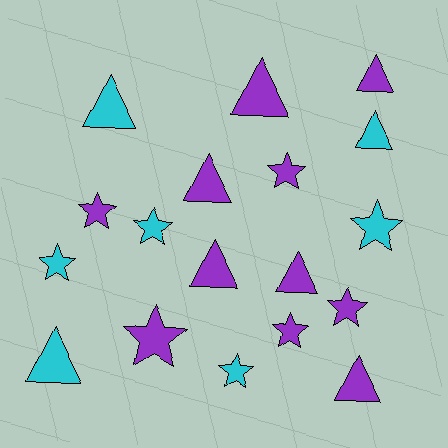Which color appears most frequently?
Purple, with 11 objects.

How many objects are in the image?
There are 18 objects.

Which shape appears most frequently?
Star, with 9 objects.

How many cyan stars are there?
There are 4 cyan stars.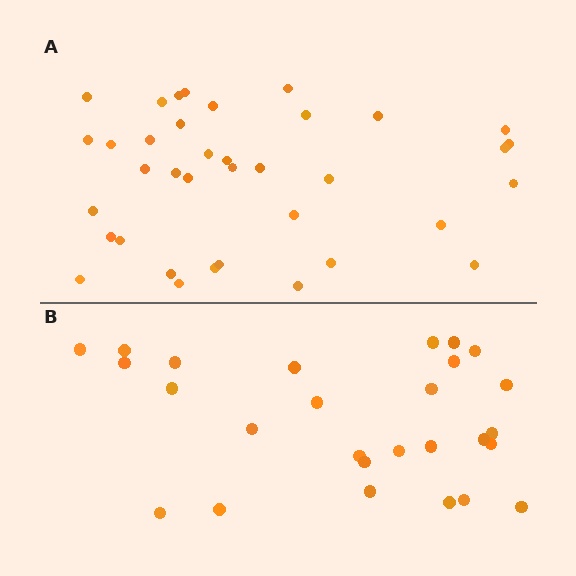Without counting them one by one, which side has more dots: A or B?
Region A (the top region) has more dots.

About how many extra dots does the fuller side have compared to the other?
Region A has roughly 10 or so more dots than region B.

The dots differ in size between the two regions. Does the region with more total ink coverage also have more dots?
No. Region B has more total ink coverage because its dots are larger, but region A actually contains more individual dots. Total area can be misleading — the number of items is what matters here.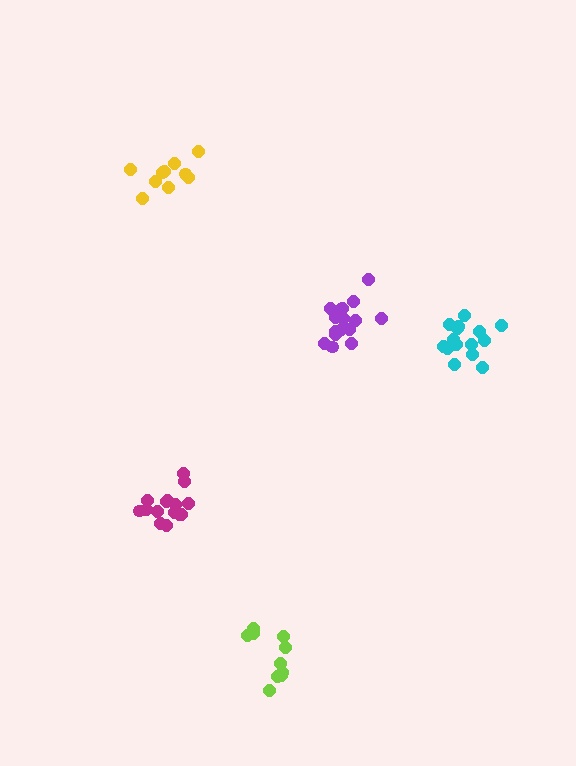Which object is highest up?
The yellow cluster is topmost.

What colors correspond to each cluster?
The clusters are colored: magenta, purple, yellow, lime, cyan.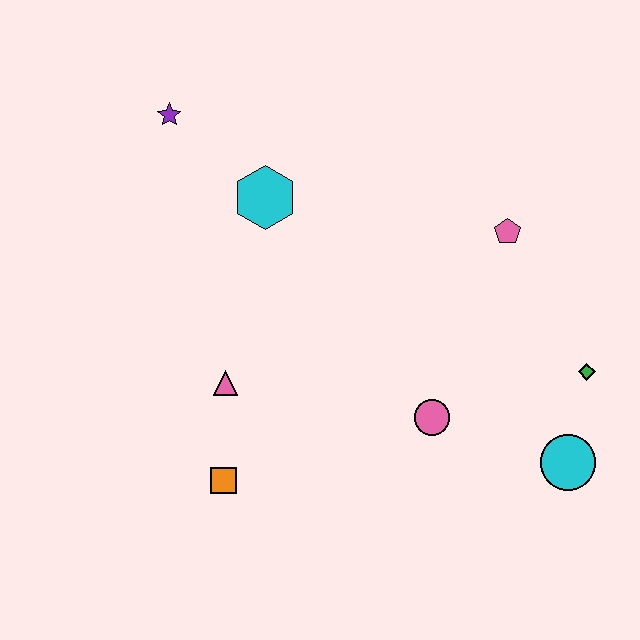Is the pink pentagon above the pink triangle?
Yes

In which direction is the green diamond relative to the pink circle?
The green diamond is to the right of the pink circle.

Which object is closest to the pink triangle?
The orange square is closest to the pink triangle.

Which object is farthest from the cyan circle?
The purple star is farthest from the cyan circle.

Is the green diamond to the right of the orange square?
Yes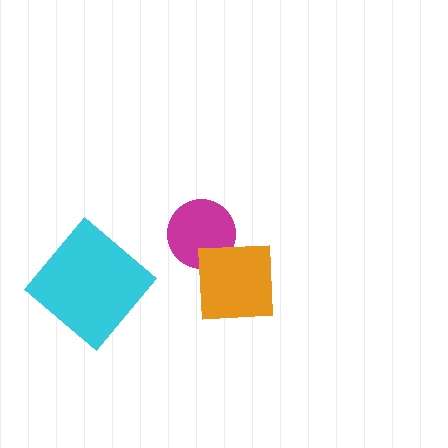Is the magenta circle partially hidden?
Yes, it is partially covered by another shape.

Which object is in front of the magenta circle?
The orange square is in front of the magenta circle.